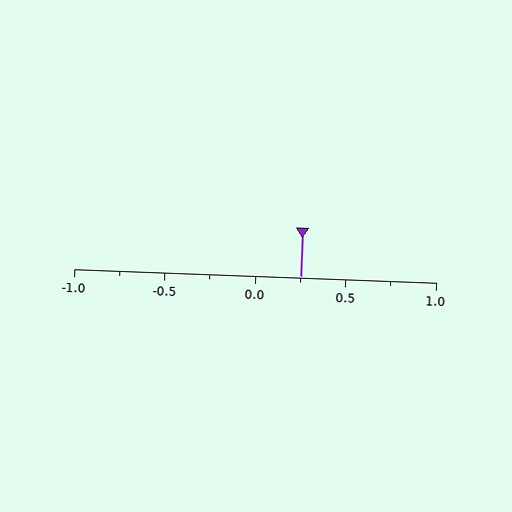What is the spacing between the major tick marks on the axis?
The major ticks are spaced 0.5 apart.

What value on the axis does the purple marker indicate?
The marker indicates approximately 0.25.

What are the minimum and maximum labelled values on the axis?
The axis runs from -1.0 to 1.0.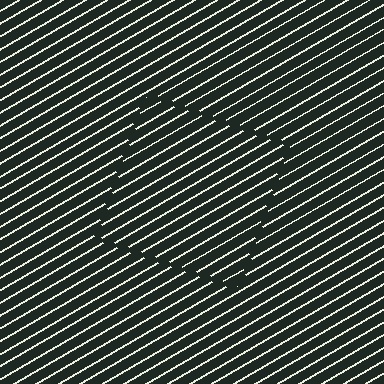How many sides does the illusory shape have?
4 sides — the line-ends trace a square.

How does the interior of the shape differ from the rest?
The interior of the shape contains the same grating, shifted by half a period — the contour is defined by the phase discontinuity where line-ends from the inner and outer gratings abut.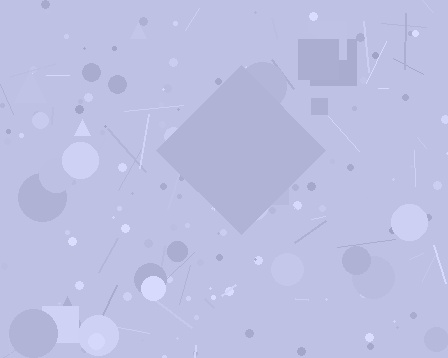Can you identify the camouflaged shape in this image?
The camouflaged shape is a diamond.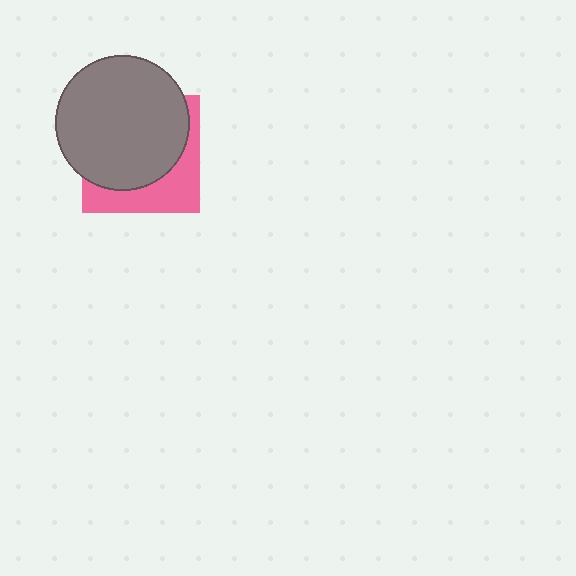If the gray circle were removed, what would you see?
You would see the complete pink square.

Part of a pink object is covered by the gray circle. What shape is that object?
It is a square.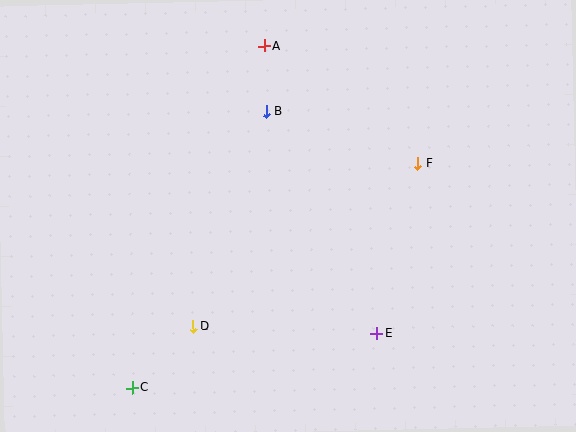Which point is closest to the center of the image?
Point B at (266, 112) is closest to the center.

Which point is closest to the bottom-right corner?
Point E is closest to the bottom-right corner.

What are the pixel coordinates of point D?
Point D is at (193, 326).